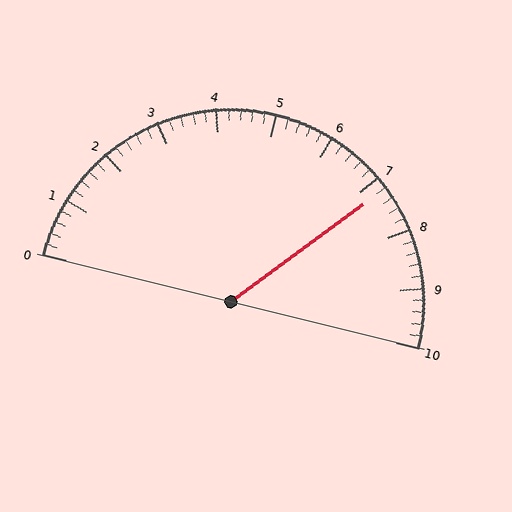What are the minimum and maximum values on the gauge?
The gauge ranges from 0 to 10.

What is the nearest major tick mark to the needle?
The nearest major tick mark is 7.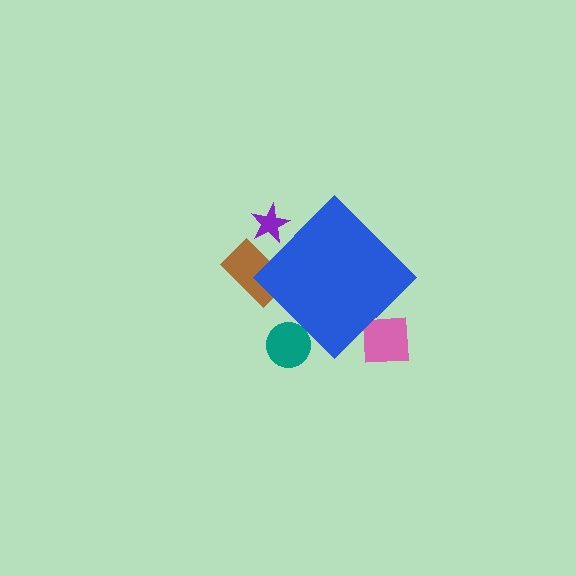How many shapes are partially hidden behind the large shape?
4 shapes are partially hidden.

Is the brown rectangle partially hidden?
Yes, the brown rectangle is partially hidden behind the blue diamond.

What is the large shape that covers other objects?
A blue diamond.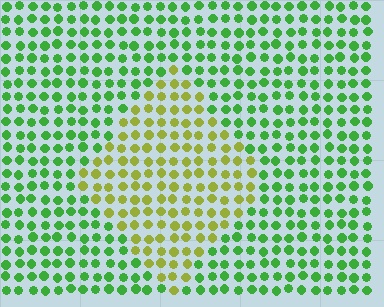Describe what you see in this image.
The image is filled with small green elements in a uniform arrangement. A diamond-shaped region is visible where the elements are tinted to a slightly different hue, forming a subtle color boundary.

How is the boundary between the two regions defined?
The boundary is defined purely by a slight shift in hue (about 47 degrees). Spacing, size, and orientation are identical on both sides.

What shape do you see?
I see a diamond.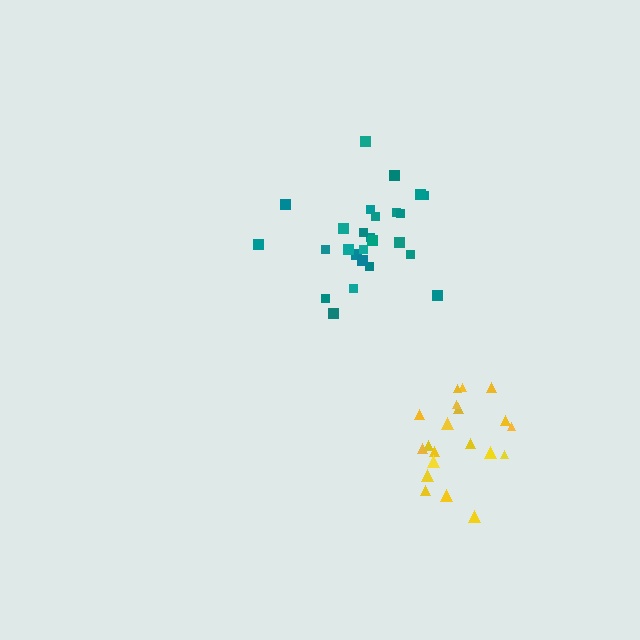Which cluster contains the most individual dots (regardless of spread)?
Teal (26).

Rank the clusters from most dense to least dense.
teal, yellow.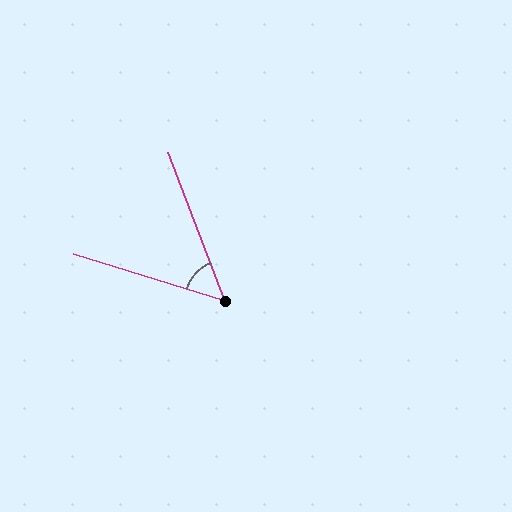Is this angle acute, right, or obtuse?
It is acute.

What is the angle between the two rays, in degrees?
Approximately 52 degrees.